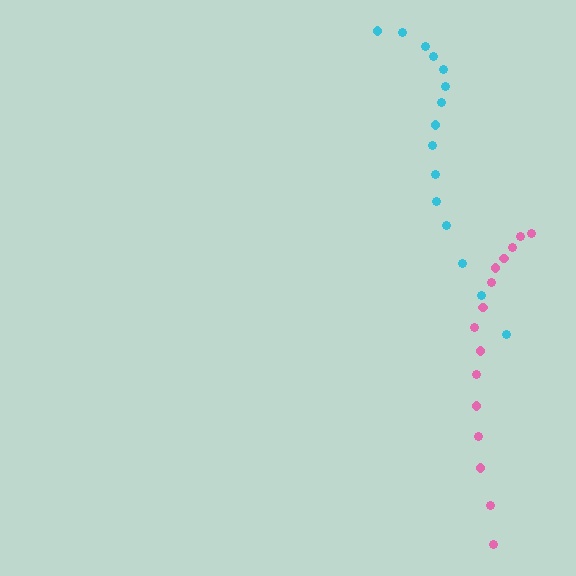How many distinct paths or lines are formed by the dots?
There are 2 distinct paths.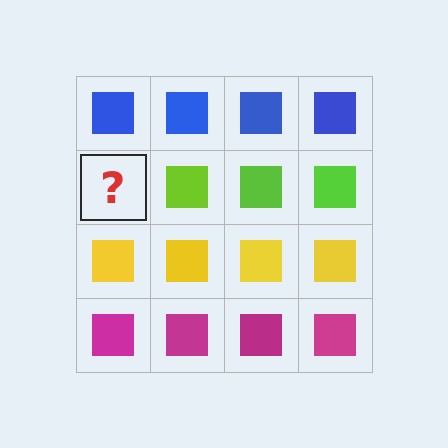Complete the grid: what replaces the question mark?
The question mark should be replaced with a lime square.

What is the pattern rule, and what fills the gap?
The rule is that each row has a consistent color. The gap should be filled with a lime square.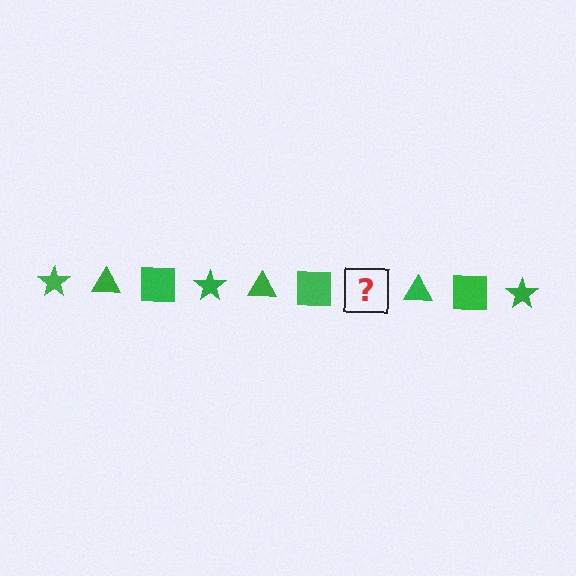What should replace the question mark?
The question mark should be replaced with a green star.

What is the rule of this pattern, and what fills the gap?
The rule is that the pattern cycles through star, triangle, square shapes in green. The gap should be filled with a green star.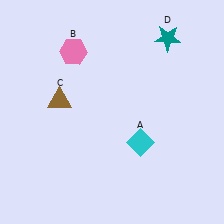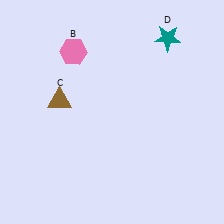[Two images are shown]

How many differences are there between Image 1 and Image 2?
There is 1 difference between the two images.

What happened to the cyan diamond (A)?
The cyan diamond (A) was removed in Image 2. It was in the bottom-right area of Image 1.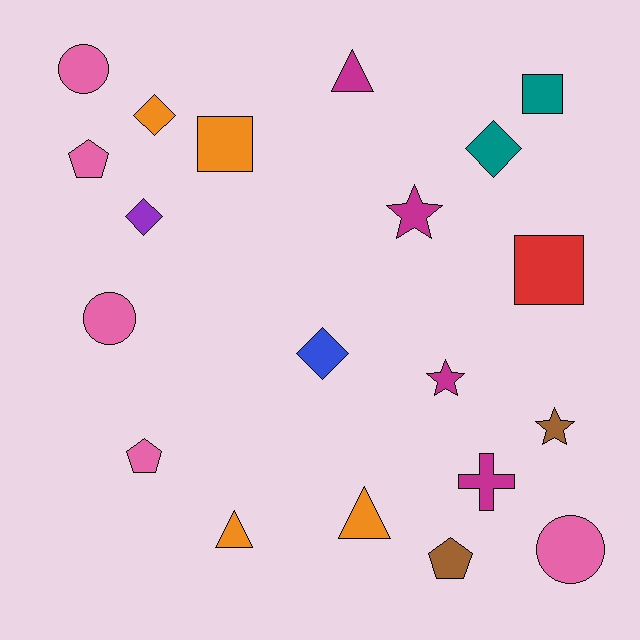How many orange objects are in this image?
There are 4 orange objects.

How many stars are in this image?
There are 3 stars.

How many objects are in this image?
There are 20 objects.